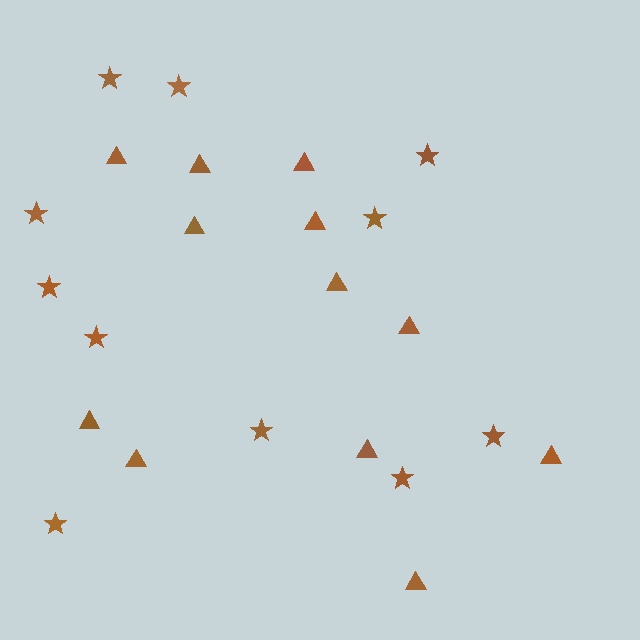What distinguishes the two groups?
There are 2 groups: one group of triangles (12) and one group of stars (11).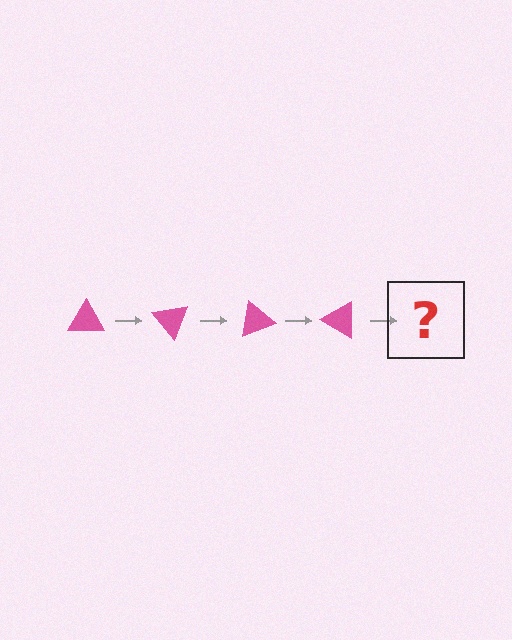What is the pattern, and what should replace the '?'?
The pattern is that the triangle rotates 50 degrees each step. The '?' should be a pink triangle rotated 200 degrees.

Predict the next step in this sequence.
The next step is a pink triangle rotated 200 degrees.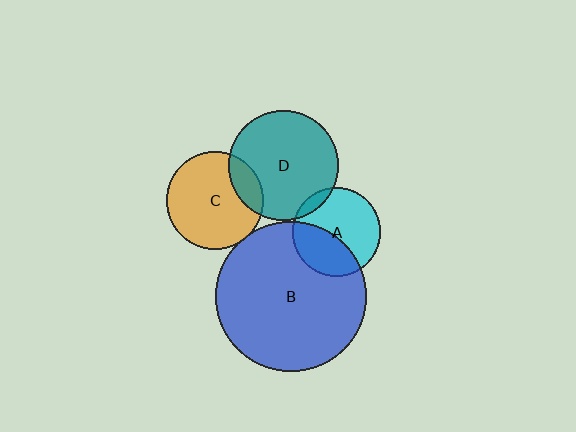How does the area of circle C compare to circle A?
Approximately 1.2 times.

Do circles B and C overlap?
Yes.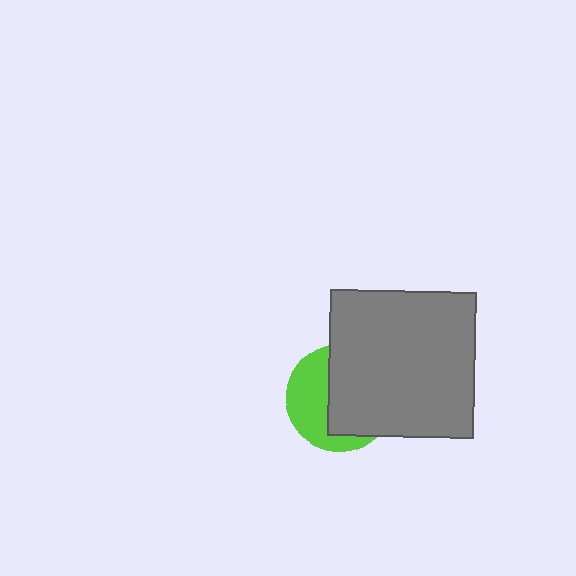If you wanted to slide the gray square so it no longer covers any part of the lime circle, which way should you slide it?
Slide it right — that is the most direct way to separate the two shapes.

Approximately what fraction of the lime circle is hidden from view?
Roughly 58% of the lime circle is hidden behind the gray square.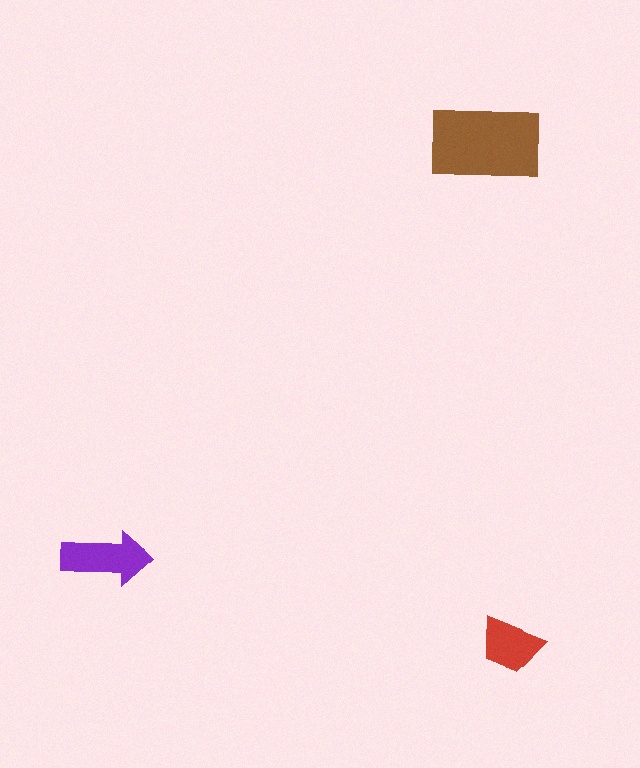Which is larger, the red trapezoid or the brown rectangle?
The brown rectangle.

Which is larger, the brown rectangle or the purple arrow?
The brown rectangle.